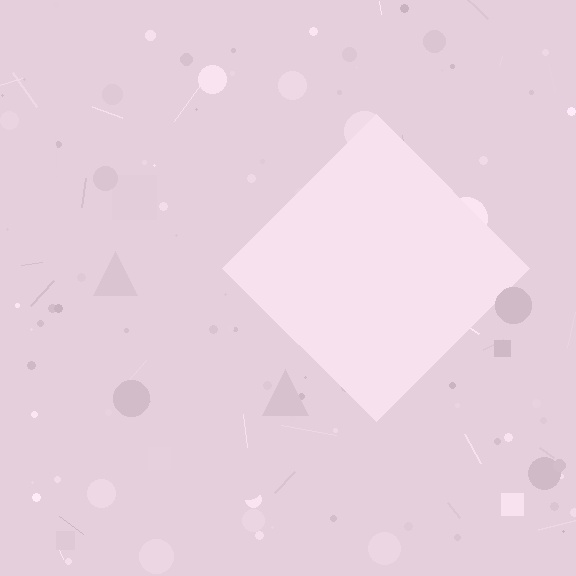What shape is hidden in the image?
A diamond is hidden in the image.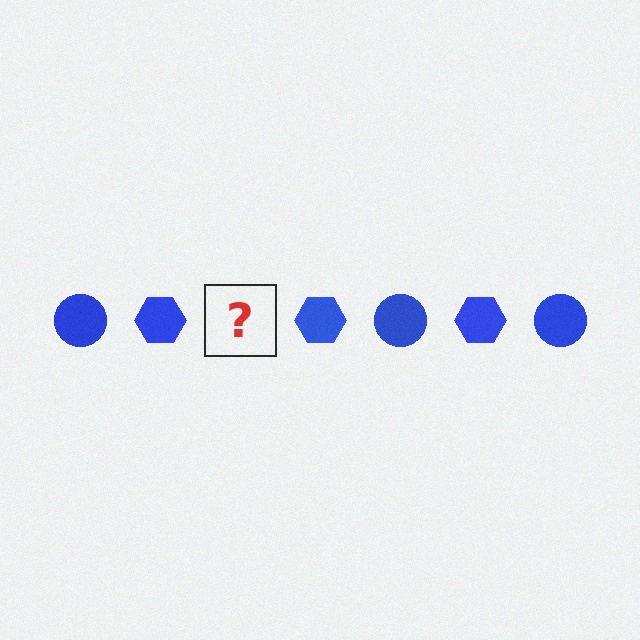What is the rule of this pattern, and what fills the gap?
The rule is that the pattern cycles through circle, hexagon shapes in blue. The gap should be filled with a blue circle.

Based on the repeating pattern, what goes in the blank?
The blank should be a blue circle.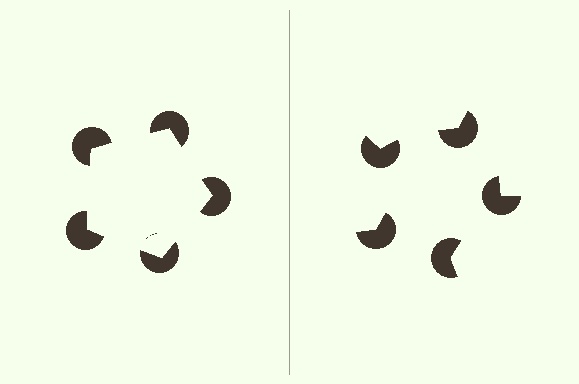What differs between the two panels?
The pac-man discs are positioned identically on both sides; only the wedge orientations differ. On the left they align to a pentagon; on the right they are misaligned.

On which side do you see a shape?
An illusory pentagon appears on the left side. On the right side the wedge cuts are rotated, so no coherent shape forms.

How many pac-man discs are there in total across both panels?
10 — 5 on each side.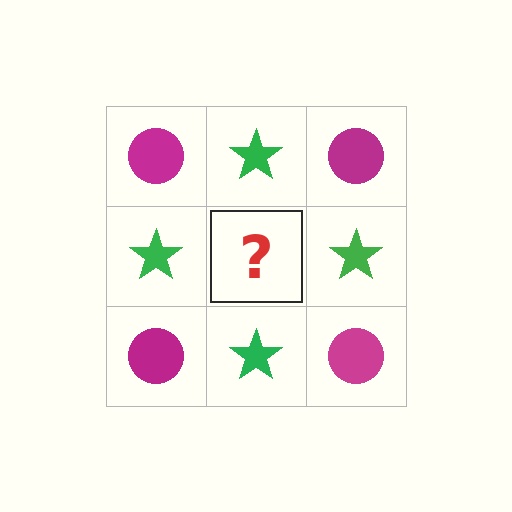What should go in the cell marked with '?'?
The missing cell should contain a magenta circle.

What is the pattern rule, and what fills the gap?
The rule is that it alternates magenta circle and green star in a checkerboard pattern. The gap should be filled with a magenta circle.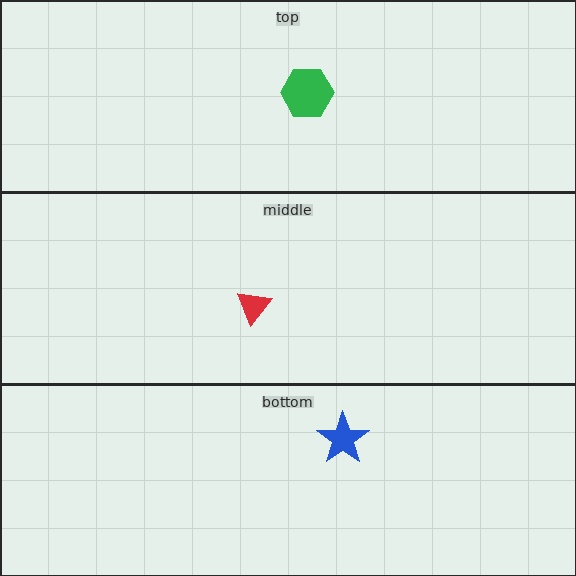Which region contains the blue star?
The bottom region.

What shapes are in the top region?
The green hexagon.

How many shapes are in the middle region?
1.